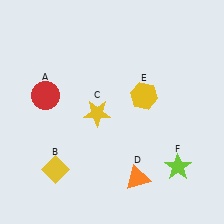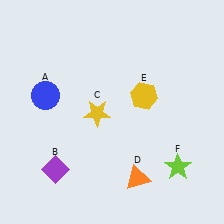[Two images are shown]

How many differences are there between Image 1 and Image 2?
There are 2 differences between the two images.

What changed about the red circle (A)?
In Image 1, A is red. In Image 2, it changed to blue.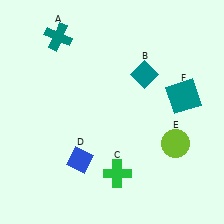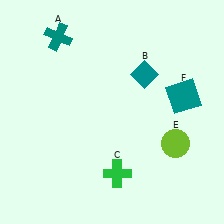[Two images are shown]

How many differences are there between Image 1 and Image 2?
There is 1 difference between the two images.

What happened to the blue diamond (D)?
The blue diamond (D) was removed in Image 2. It was in the bottom-left area of Image 1.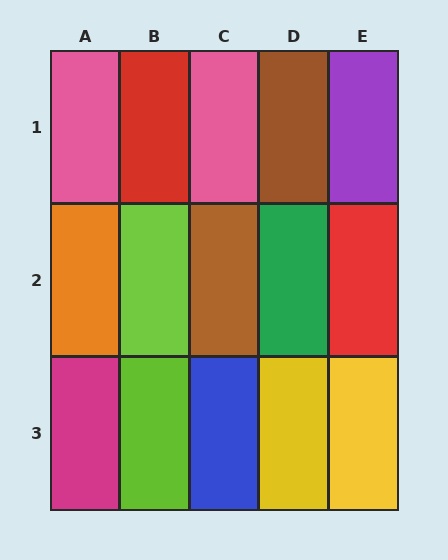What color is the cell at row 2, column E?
Red.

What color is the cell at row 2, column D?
Green.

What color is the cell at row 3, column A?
Magenta.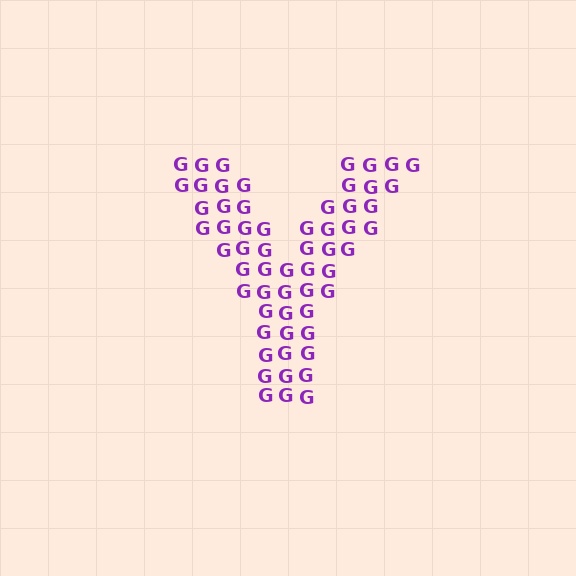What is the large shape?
The large shape is the letter Y.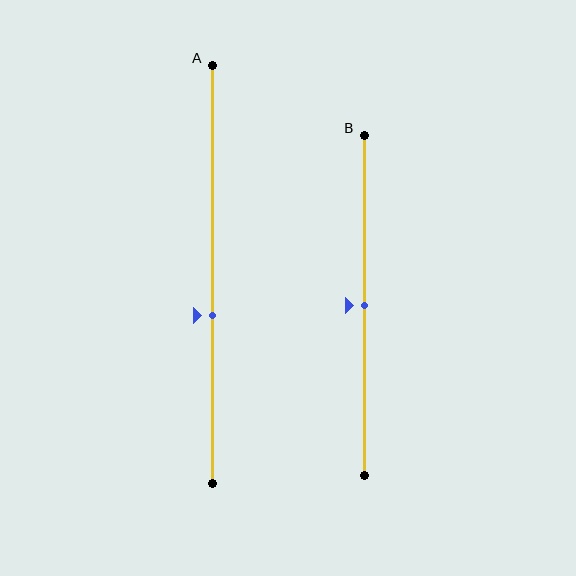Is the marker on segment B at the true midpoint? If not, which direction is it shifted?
Yes, the marker on segment B is at the true midpoint.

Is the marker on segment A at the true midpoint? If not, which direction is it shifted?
No, the marker on segment A is shifted downward by about 10% of the segment length.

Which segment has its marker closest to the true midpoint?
Segment B has its marker closest to the true midpoint.